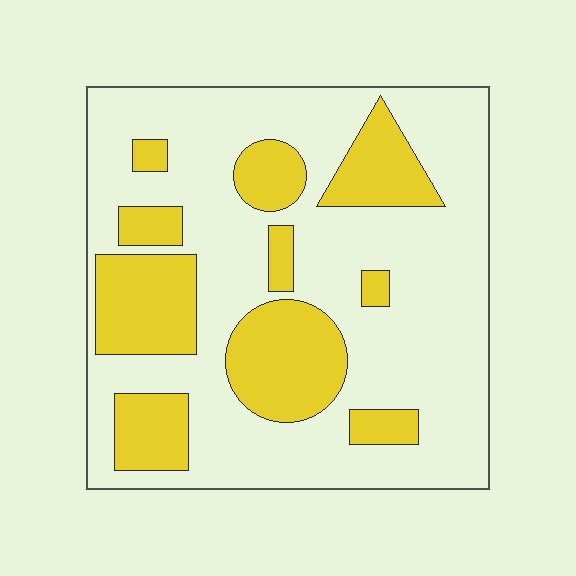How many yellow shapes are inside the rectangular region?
10.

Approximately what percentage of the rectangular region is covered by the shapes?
Approximately 30%.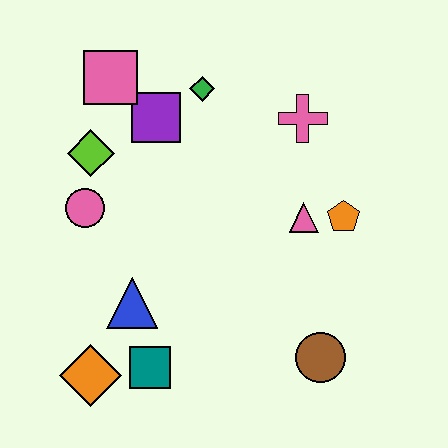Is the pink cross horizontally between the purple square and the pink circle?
No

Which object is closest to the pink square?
The purple square is closest to the pink square.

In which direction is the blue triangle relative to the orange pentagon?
The blue triangle is to the left of the orange pentagon.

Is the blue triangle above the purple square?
No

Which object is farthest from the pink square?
The brown circle is farthest from the pink square.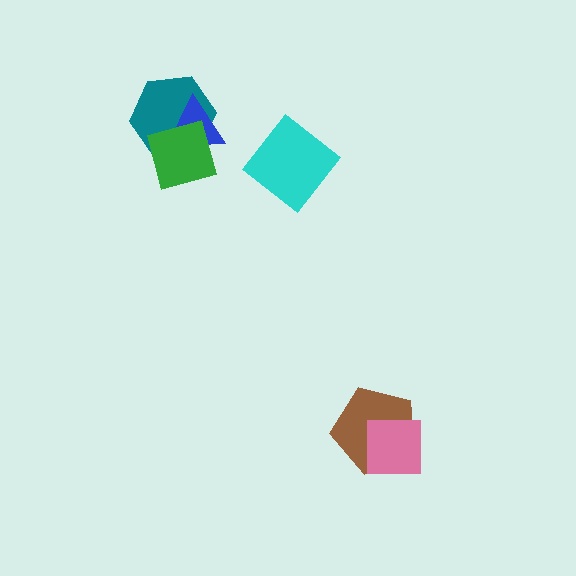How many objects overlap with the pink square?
1 object overlaps with the pink square.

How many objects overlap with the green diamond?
2 objects overlap with the green diamond.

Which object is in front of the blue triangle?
The green diamond is in front of the blue triangle.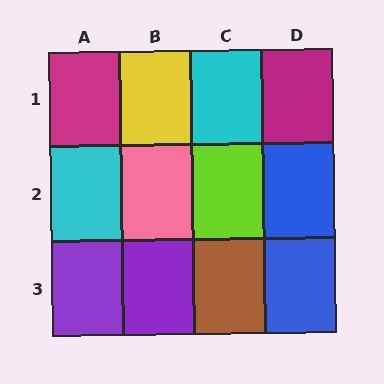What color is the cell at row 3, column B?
Purple.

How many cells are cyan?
2 cells are cyan.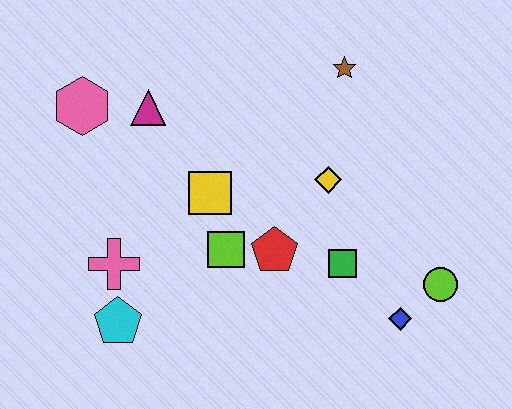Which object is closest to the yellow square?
The lime square is closest to the yellow square.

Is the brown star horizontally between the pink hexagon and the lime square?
No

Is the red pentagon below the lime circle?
No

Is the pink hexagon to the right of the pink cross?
No